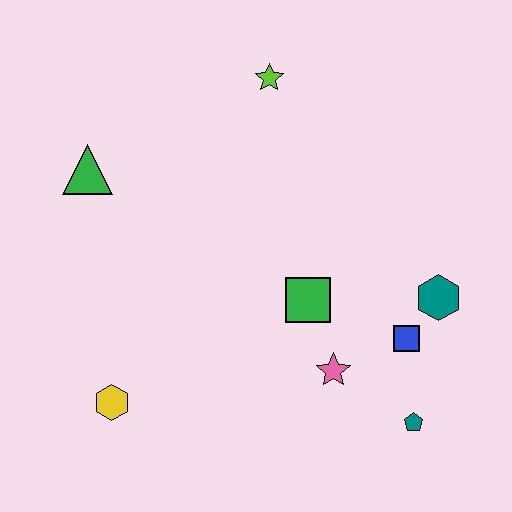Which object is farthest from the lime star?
The teal pentagon is farthest from the lime star.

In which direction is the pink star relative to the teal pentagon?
The pink star is to the left of the teal pentagon.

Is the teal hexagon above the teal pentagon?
Yes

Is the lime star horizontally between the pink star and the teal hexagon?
No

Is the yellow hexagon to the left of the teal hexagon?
Yes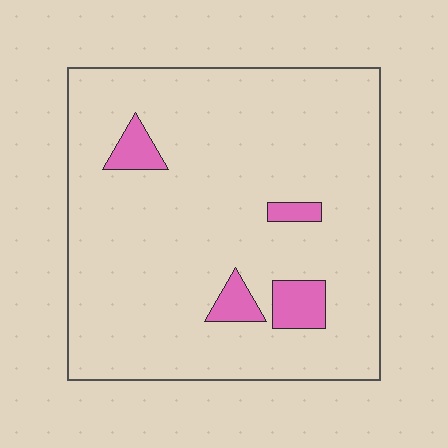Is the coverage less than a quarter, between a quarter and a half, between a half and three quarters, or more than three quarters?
Less than a quarter.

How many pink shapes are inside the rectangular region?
4.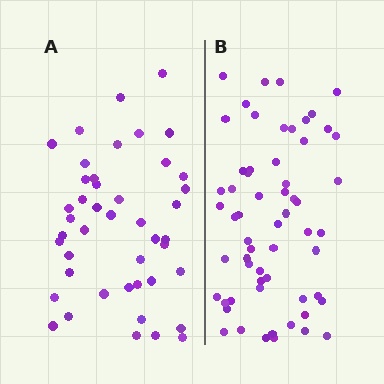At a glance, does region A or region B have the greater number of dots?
Region B (the right region) has more dots.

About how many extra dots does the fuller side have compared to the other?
Region B has approximately 15 more dots than region A.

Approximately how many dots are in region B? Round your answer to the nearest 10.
About 60 dots.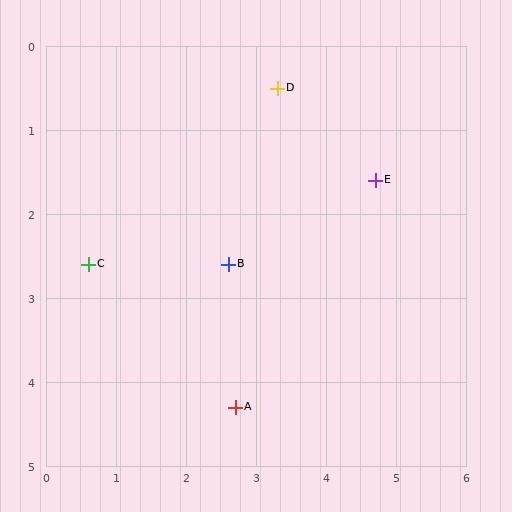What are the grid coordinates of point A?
Point A is at approximately (2.7, 4.3).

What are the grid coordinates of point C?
Point C is at approximately (0.6, 2.6).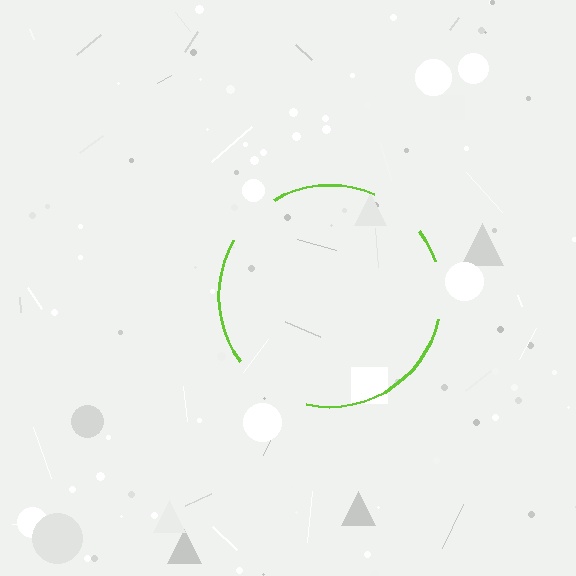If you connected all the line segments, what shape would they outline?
They would outline a circle.